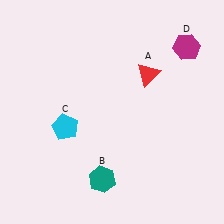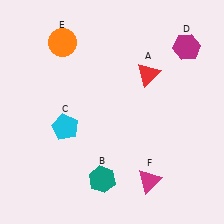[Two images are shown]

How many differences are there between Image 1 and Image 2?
There are 2 differences between the two images.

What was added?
An orange circle (E), a magenta triangle (F) were added in Image 2.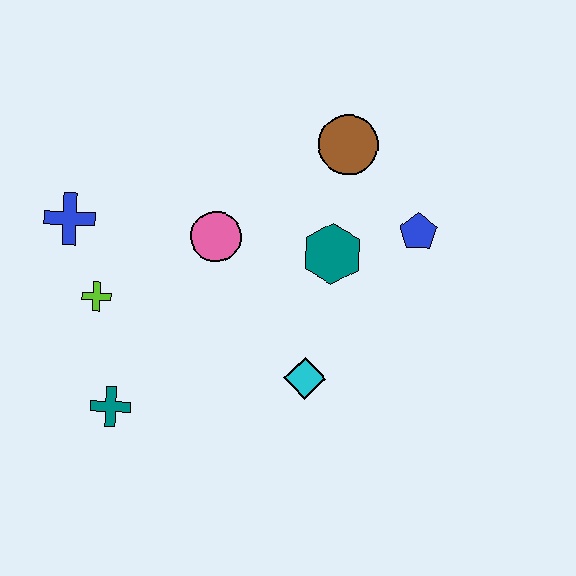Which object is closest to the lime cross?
The blue cross is closest to the lime cross.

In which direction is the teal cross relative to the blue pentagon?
The teal cross is to the left of the blue pentagon.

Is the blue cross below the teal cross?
No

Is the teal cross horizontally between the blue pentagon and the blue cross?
Yes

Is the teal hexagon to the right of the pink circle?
Yes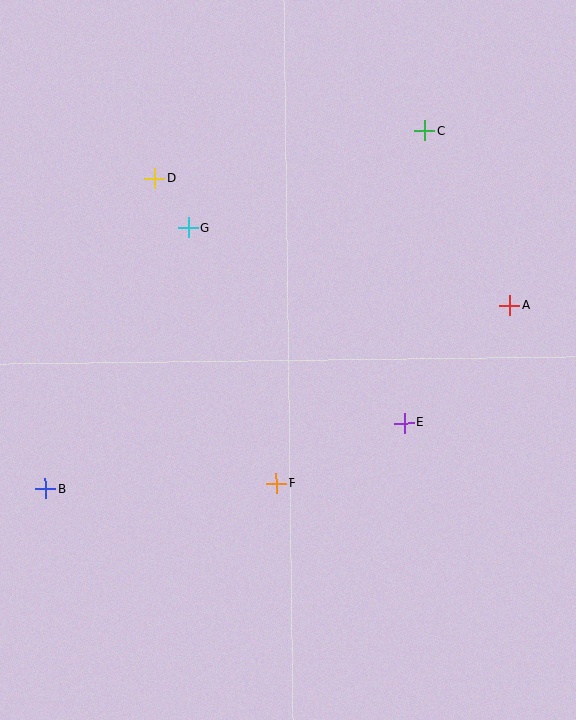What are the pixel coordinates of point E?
Point E is at (404, 423).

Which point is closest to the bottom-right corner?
Point E is closest to the bottom-right corner.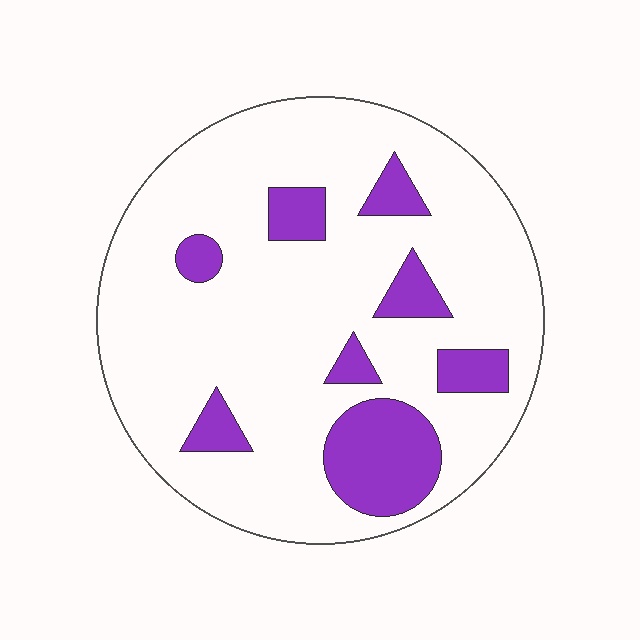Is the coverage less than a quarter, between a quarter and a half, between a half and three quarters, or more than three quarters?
Less than a quarter.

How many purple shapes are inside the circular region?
8.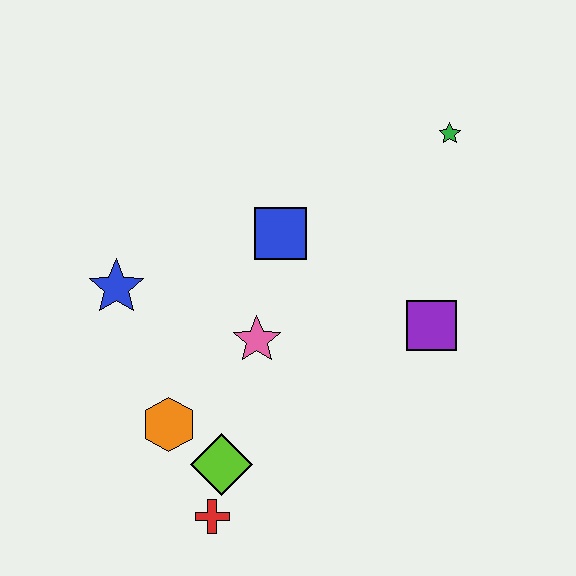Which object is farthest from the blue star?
The green star is farthest from the blue star.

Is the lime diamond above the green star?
No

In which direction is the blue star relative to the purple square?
The blue star is to the left of the purple square.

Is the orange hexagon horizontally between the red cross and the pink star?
No